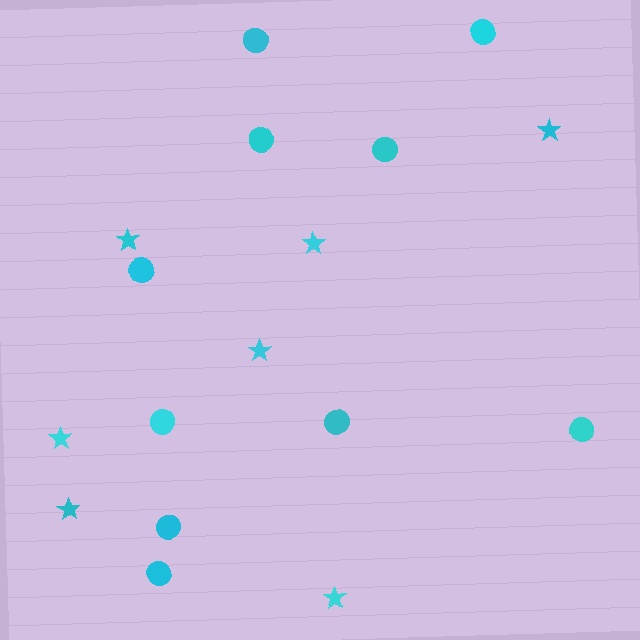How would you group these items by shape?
There are 2 groups: one group of stars (7) and one group of circles (10).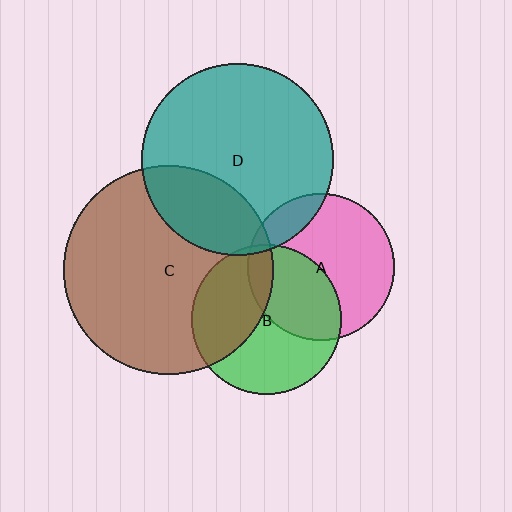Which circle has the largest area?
Circle C (brown).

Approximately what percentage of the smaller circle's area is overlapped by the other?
Approximately 40%.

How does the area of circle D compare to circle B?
Approximately 1.6 times.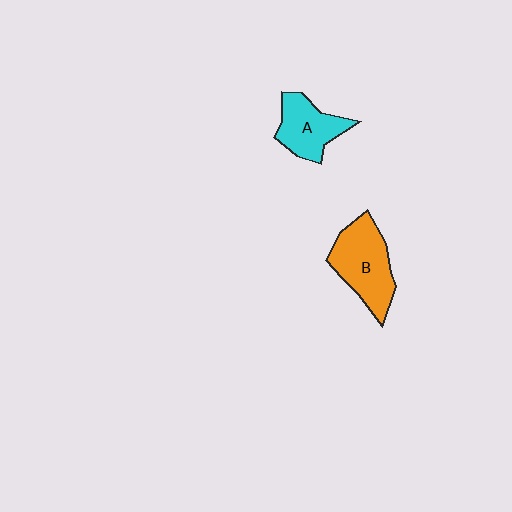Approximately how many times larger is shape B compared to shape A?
Approximately 1.3 times.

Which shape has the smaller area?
Shape A (cyan).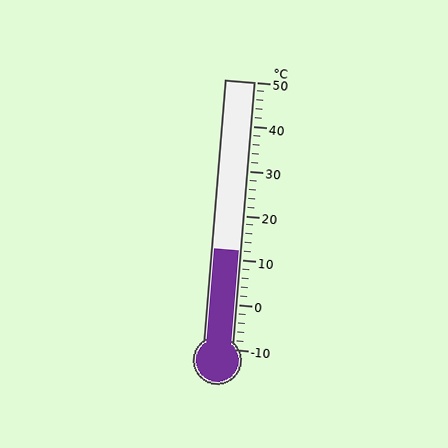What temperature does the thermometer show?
The thermometer shows approximately 12°C.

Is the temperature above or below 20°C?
The temperature is below 20°C.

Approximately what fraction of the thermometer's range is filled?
The thermometer is filled to approximately 35% of its range.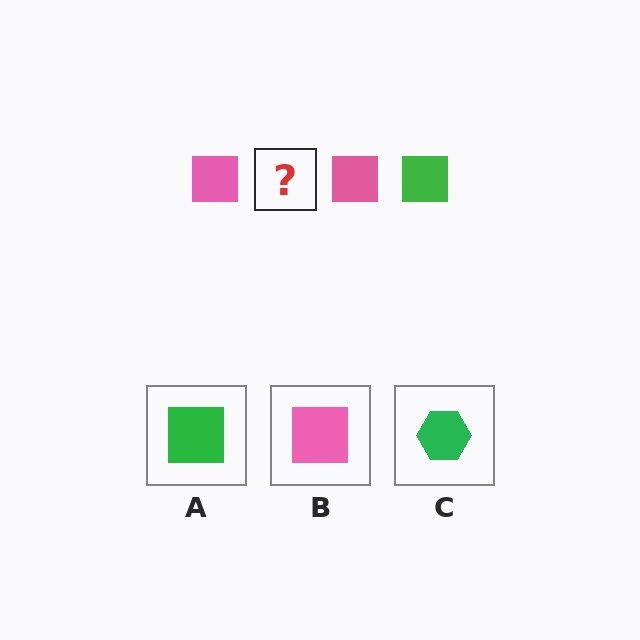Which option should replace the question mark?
Option A.